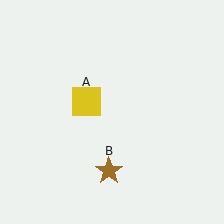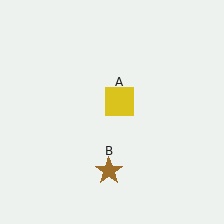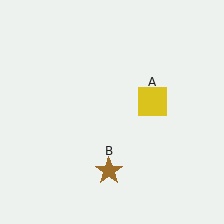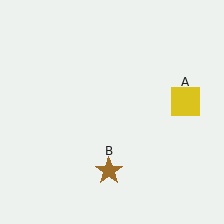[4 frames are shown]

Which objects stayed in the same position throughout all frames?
Brown star (object B) remained stationary.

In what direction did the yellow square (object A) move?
The yellow square (object A) moved right.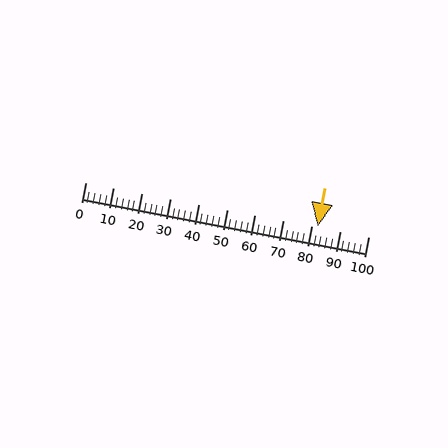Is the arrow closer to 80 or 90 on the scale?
The arrow is closer to 80.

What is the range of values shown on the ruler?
The ruler shows values from 0 to 100.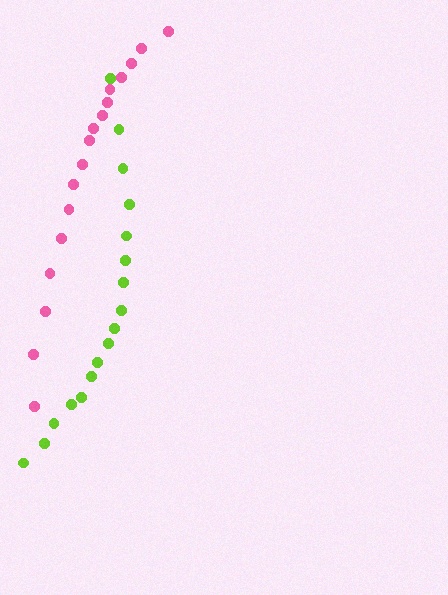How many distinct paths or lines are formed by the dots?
There are 2 distinct paths.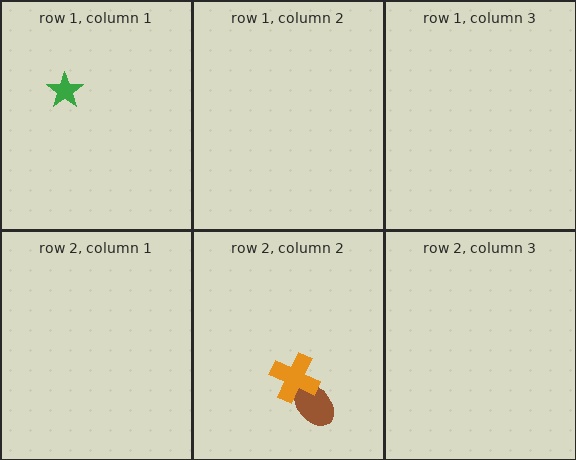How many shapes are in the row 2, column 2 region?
2.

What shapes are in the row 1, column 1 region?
The green star.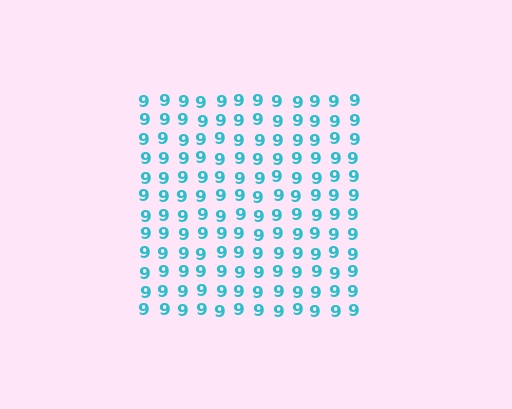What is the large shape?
The large shape is a square.